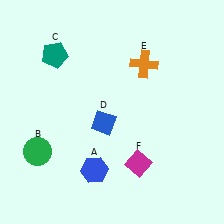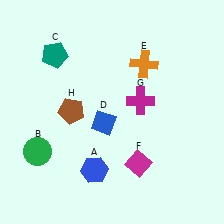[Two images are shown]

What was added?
A magenta cross (G), a brown pentagon (H) were added in Image 2.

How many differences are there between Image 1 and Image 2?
There are 2 differences between the two images.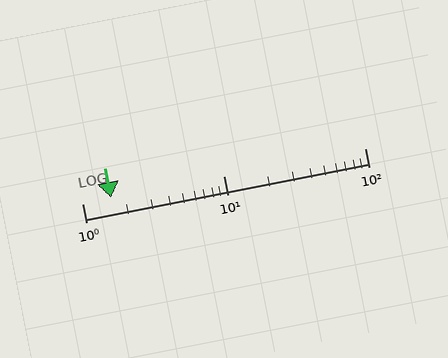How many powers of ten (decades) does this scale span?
The scale spans 2 decades, from 1 to 100.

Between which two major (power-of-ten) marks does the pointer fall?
The pointer is between 1 and 10.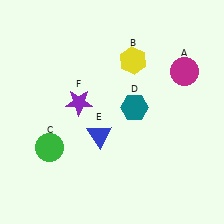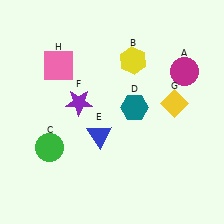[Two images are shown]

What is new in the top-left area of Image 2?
A pink square (H) was added in the top-left area of Image 2.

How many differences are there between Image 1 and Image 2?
There are 2 differences between the two images.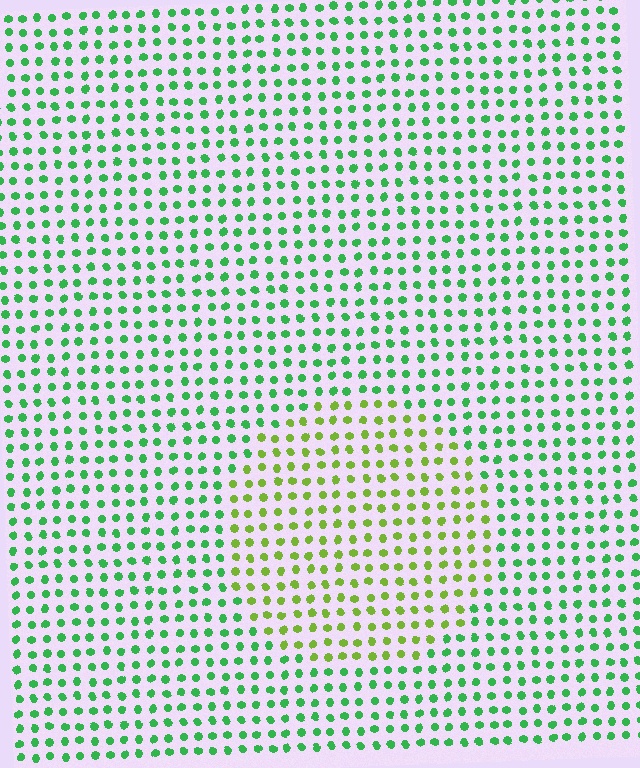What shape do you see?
I see a circle.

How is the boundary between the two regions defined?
The boundary is defined purely by a slight shift in hue (about 43 degrees). Spacing, size, and orientation are identical on both sides.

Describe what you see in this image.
The image is filled with small green elements in a uniform arrangement. A circle-shaped region is visible where the elements are tinted to a slightly different hue, forming a subtle color boundary.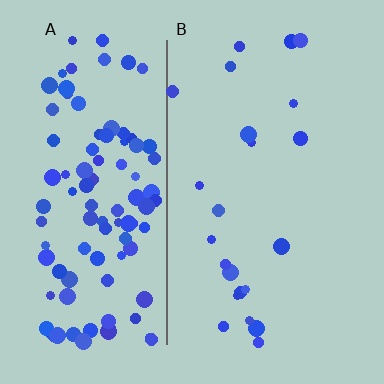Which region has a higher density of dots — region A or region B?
A (the left).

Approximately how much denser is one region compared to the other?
Approximately 4.8× — region A over region B.